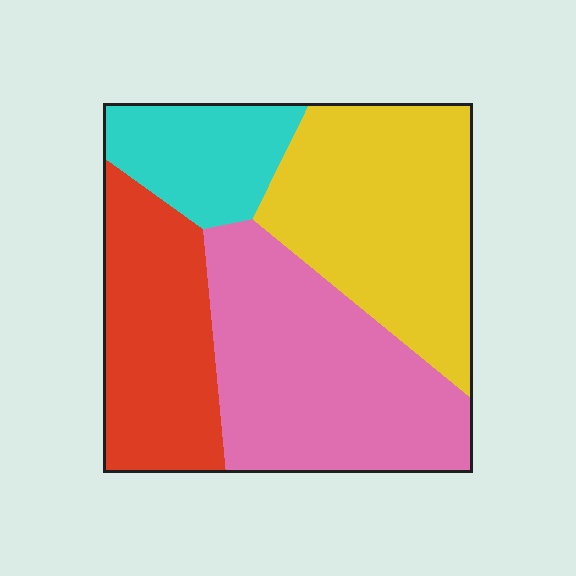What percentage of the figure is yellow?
Yellow takes up between a quarter and a half of the figure.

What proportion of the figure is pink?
Pink covers about 35% of the figure.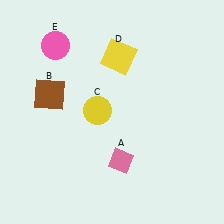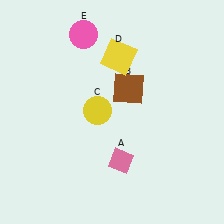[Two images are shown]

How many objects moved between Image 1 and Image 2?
2 objects moved between the two images.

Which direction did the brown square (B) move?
The brown square (B) moved right.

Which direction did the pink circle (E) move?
The pink circle (E) moved right.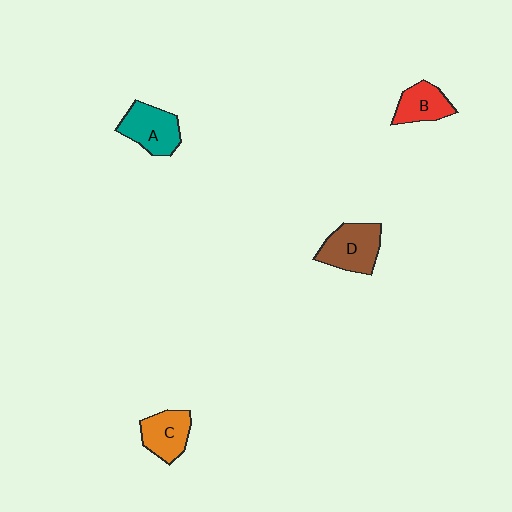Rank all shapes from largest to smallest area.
From largest to smallest: D (brown), A (teal), C (orange), B (red).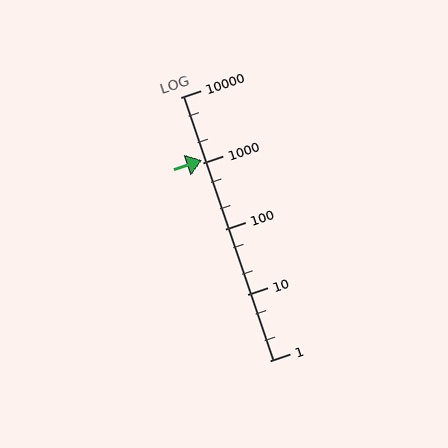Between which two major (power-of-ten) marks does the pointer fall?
The pointer is between 1000 and 10000.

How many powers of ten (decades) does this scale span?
The scale spans 4 decades, from 1 to 10000.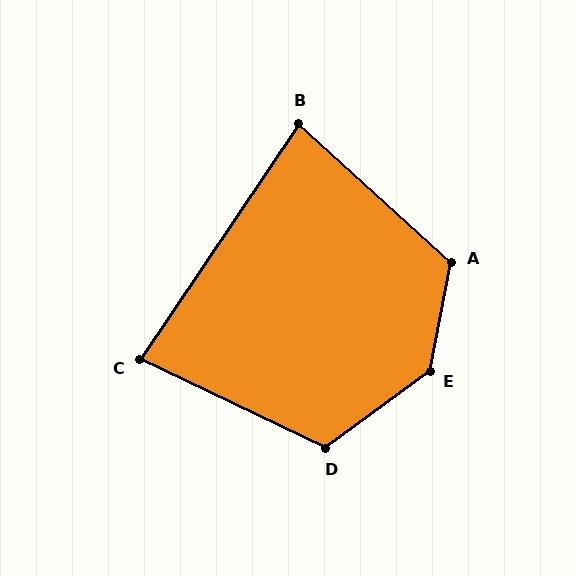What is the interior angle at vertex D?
Approximately 118 degrees (obtuse).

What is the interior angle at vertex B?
Approximately 82 degrees (acute).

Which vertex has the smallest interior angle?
C, at approximately 82 degrees.